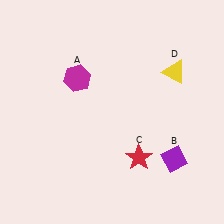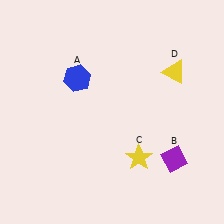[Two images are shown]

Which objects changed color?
A changed from magenta to blue. C changed from red to yellow.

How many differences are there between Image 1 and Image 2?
There are 2 differences between the two images.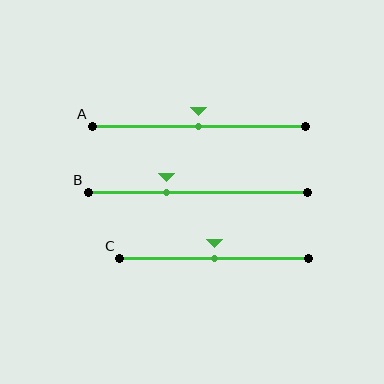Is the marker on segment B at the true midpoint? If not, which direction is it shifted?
No, the marker on segment B is shifted to the left by about 14% of the segment length.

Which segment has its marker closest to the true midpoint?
Segment A has its marker closest to the true midpoint.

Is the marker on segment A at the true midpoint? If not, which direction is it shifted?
Yes, the marker on segment A is at the true midpoint.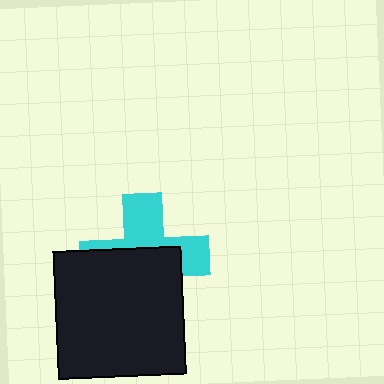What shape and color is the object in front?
The object in front is a black square.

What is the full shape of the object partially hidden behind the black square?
The partially hidden object is a cyan cross.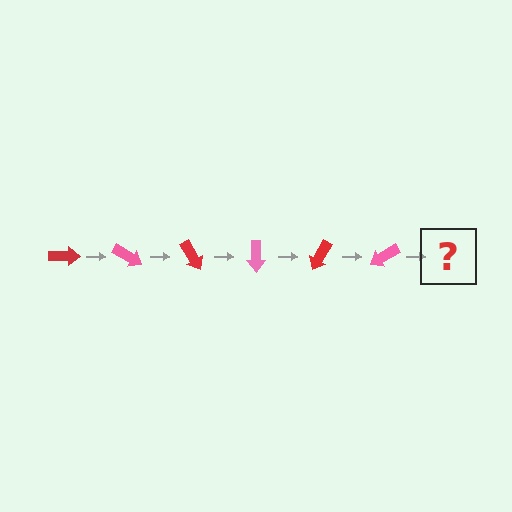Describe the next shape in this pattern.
It should be a red arrow, rotated 180 degrees from the start.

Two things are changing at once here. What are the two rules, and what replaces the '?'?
The two rules are that it rotates 30 degrees each step and the color cycles through red and pink. The '?' should be a red arrow, rotated 180 degrees from the start.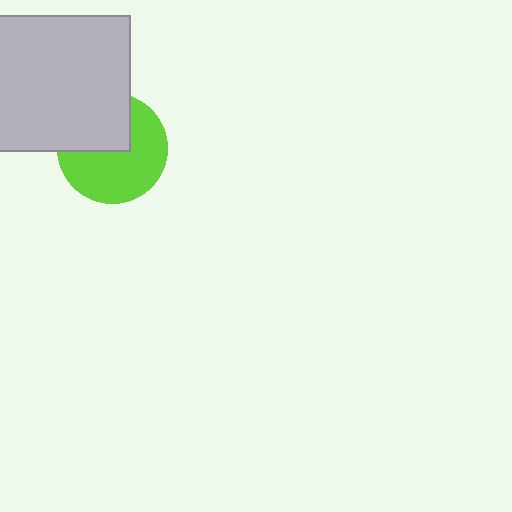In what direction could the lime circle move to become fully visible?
The lime circle could move toward the lower-right. That would shift it out from behind the light gray square entirely.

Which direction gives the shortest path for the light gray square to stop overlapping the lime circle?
Moving toward the upper-left gives the shortest separation.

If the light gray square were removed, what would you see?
You would see the complete lime circle.